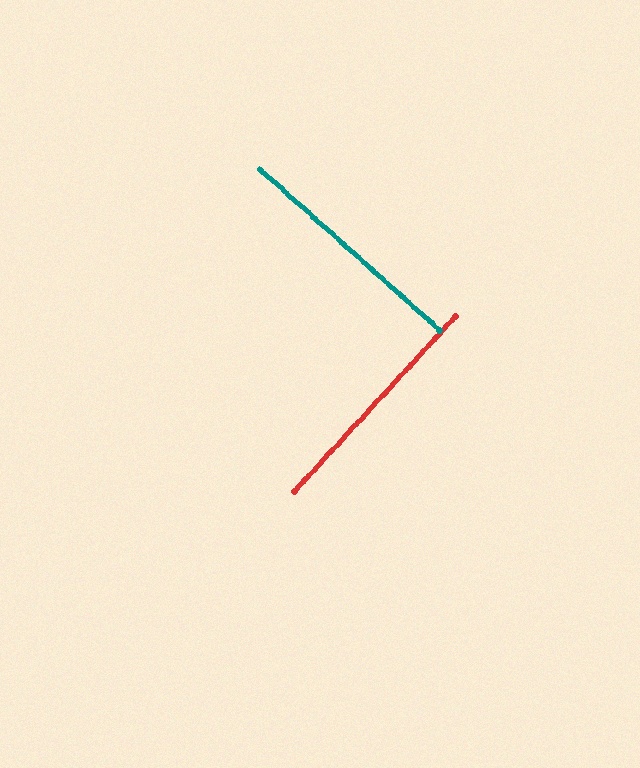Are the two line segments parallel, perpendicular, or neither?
Perpendicular — they meet at approximately 89°.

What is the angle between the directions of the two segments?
Approximately 89 degrees.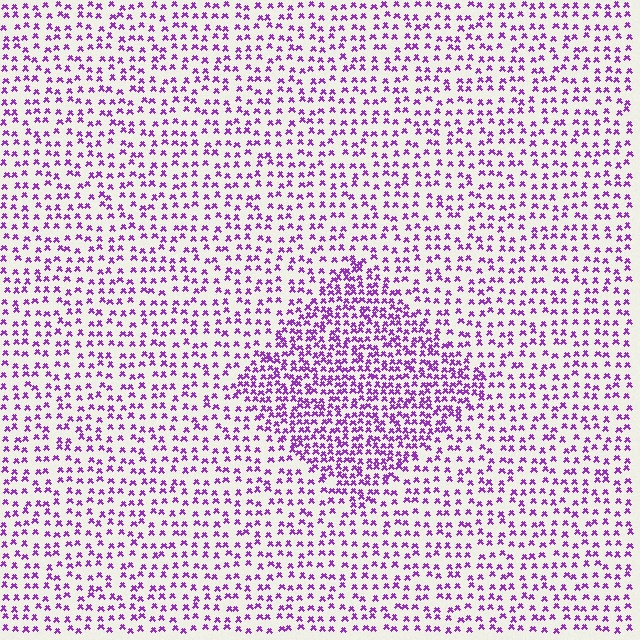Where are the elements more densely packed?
The elements are more densely packed inside the diamond boundary.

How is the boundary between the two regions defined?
The boundary is defined by a change in element density (approximately 1.9x ratio). All elements are the same color, size, and shape.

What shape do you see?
I see a diamond.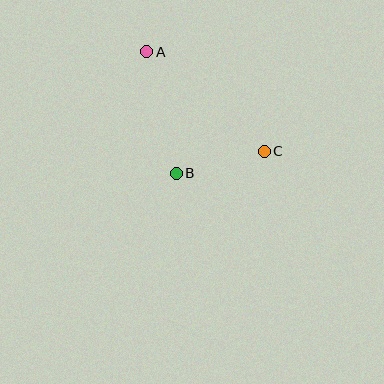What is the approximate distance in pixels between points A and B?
The distance between A and B is approximately 125 pixels.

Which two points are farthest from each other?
Points A and C are farthest from each other.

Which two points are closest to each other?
Points B and C are closest to each other.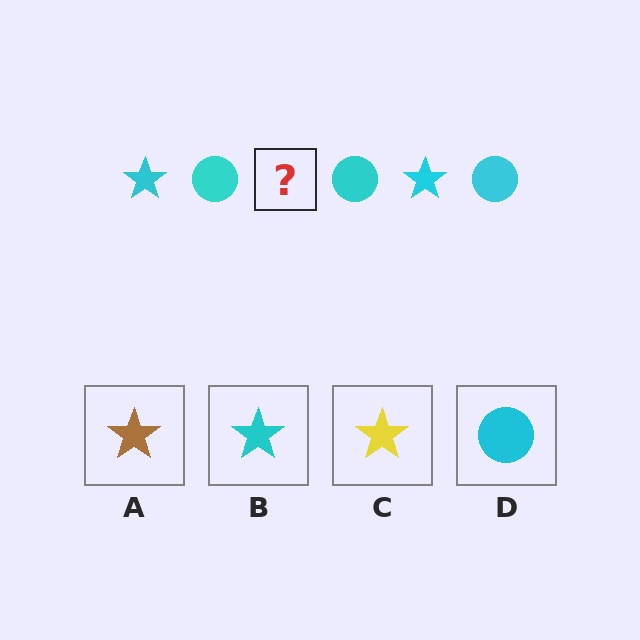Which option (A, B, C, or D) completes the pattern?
B.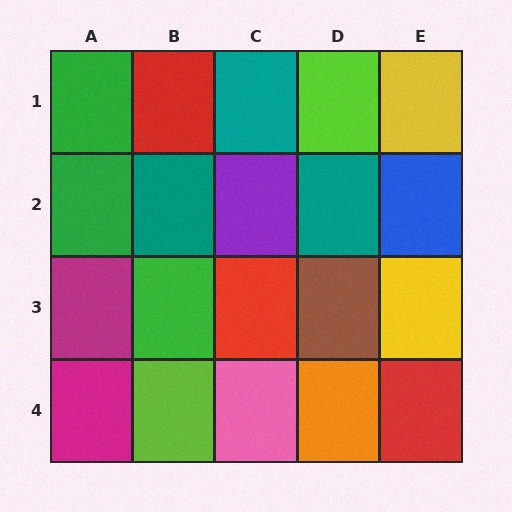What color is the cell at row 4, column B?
Lime.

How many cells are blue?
1 cell is blue.